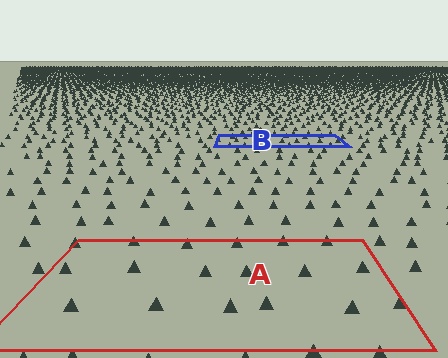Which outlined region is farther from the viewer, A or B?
Region B is farther from the viewer — the texture elements inside it appear smaller and more densely packed.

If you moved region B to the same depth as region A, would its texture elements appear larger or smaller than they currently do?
They would appear larger. At a closer depth, the same texture elements are projected at a bigger on-screen size.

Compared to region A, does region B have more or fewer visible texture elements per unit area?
Region B has more texture elements per unit area — they are packed more densely because it is farther away.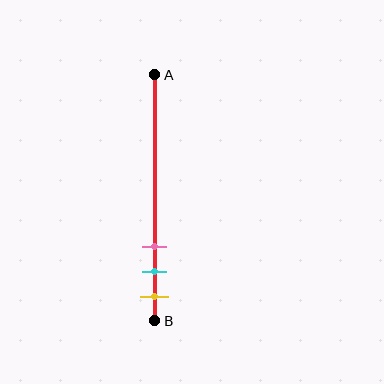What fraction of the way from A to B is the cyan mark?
The cyan mark is approximately 80% (0.8) of the way from A to B.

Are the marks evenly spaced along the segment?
Yes, the marks are approximately evenly spaced.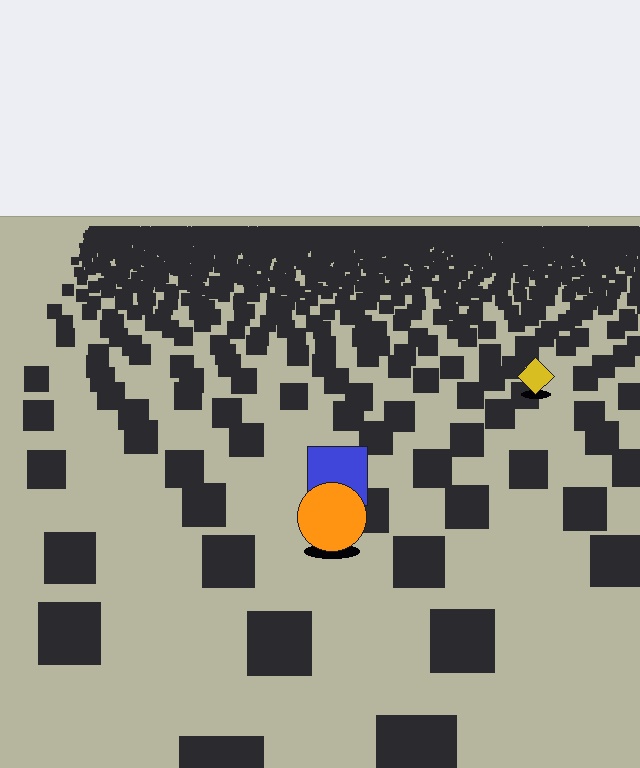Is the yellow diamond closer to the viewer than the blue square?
No. The blue square is closer — you can tell from the texture gradient: the ground texture is coarser near it.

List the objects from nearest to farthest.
From nearest to farthest: the orange circle, the blue square, the yellow diamond.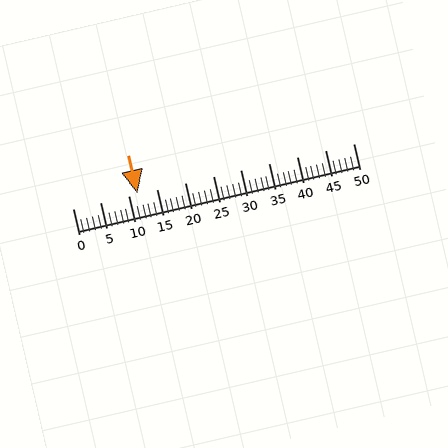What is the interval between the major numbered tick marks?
The major tick marks are spaced 5 units apart.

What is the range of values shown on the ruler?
The ruler shows values from 0 to 50.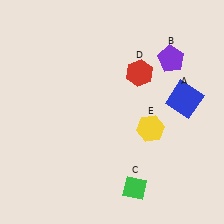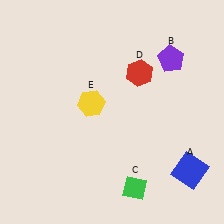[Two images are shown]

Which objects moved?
The objects that moved are: the blue square (A), the yellow hexagon (E).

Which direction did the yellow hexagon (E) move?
The yellow hexagon (E) moved left.